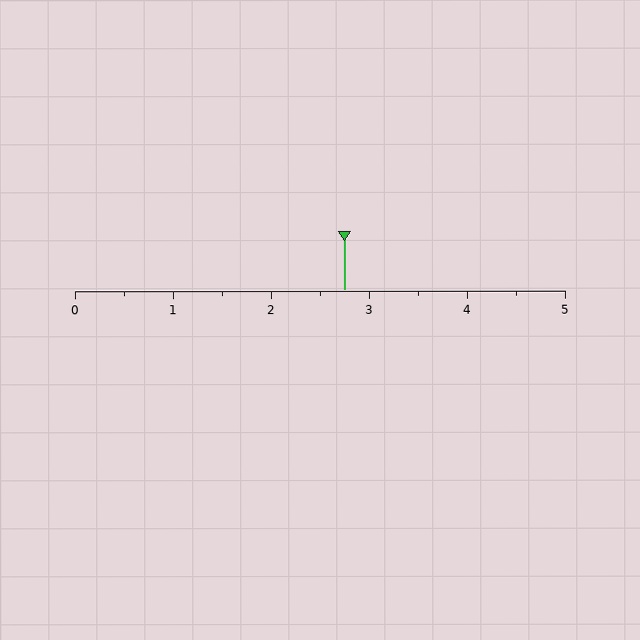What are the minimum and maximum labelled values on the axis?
The axis runs from 0 to 5.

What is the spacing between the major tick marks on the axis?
The major ticks are spaced 1 apart.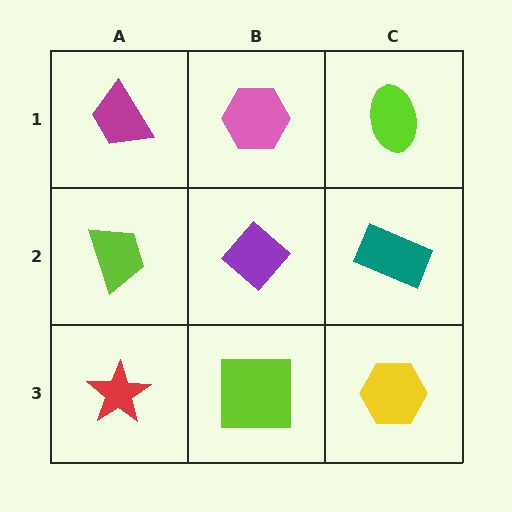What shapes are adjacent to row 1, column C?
A teal rectangle (row 2, column C), a pink hexagon (row 1, column B).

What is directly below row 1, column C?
A teal rectangle.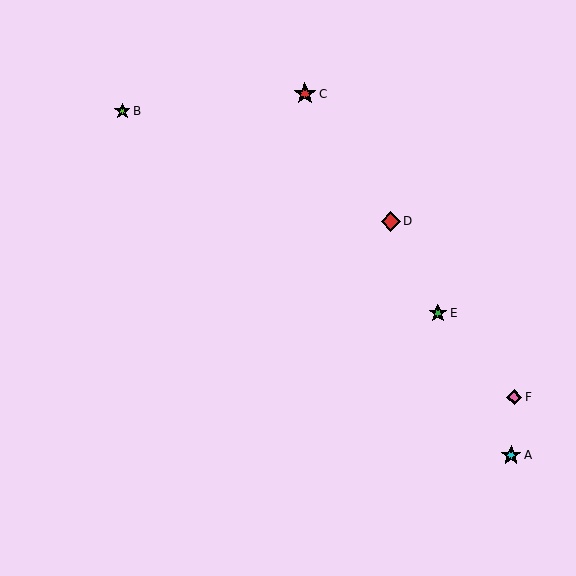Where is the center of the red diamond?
The center of the red diamond is at (391, 221).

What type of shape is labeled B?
Shape B is a lime star.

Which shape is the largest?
The red star (labeled C) is the largest.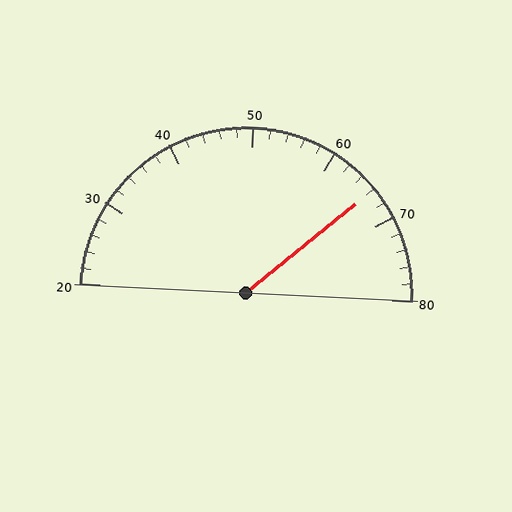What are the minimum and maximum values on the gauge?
The gauge ranges from 20 to 80.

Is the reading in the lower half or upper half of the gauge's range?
The reading is in the upper half of the range (20 to 80).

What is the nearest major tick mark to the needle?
The nearest major tick mark is 70.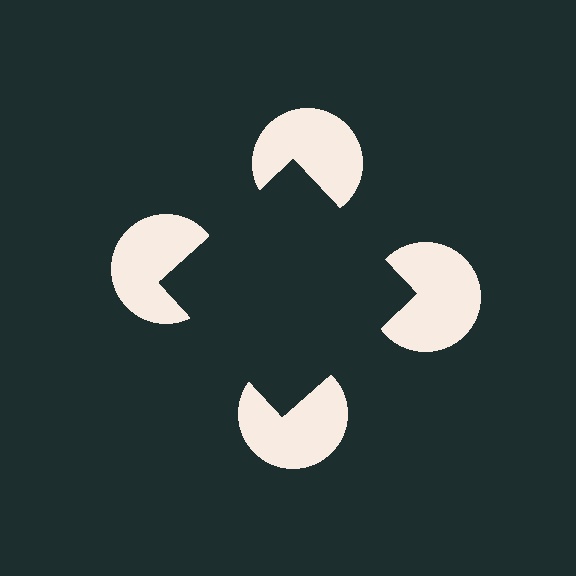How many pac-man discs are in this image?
There are 4 — one at each vertex of the illusory square.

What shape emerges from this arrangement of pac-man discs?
An illusory square — its edges are inferred from the aligned wedge cuts in the pac-man discs, not physically drawn.